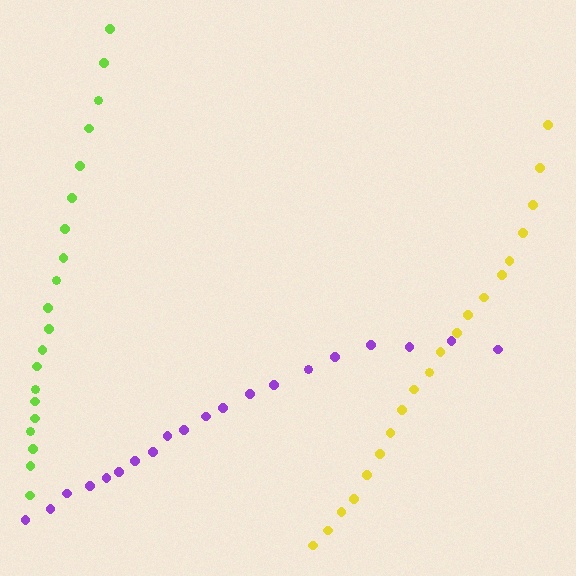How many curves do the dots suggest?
There are 3 distinct paths.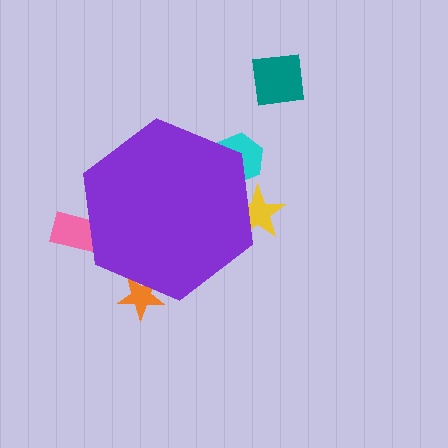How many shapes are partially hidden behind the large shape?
4 shapes are partially hidden.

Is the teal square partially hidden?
No, the teal square is fully visible.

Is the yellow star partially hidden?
Yes, the yellow star is partially hidden behind the purple hexagon.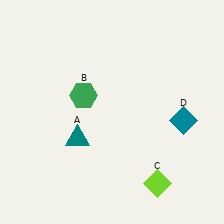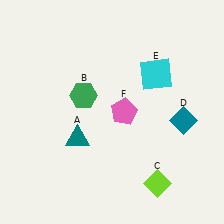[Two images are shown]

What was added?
A cyan square (E), a pink pentagon (F) were added in Image 2.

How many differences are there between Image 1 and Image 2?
There are 2 differences between the two images.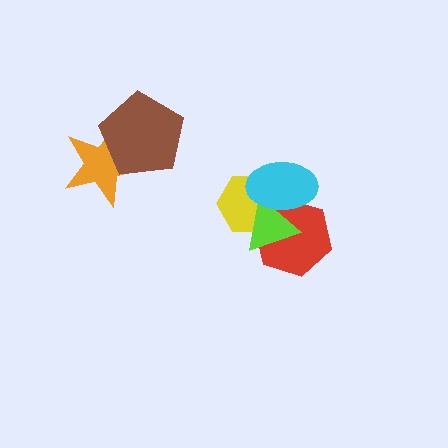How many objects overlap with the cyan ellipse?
3 objects overlap with the cyan ellipse.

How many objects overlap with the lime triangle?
3 objects overlap with the lime triangle.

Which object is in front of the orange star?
The brown pentagon is in front of the orange star.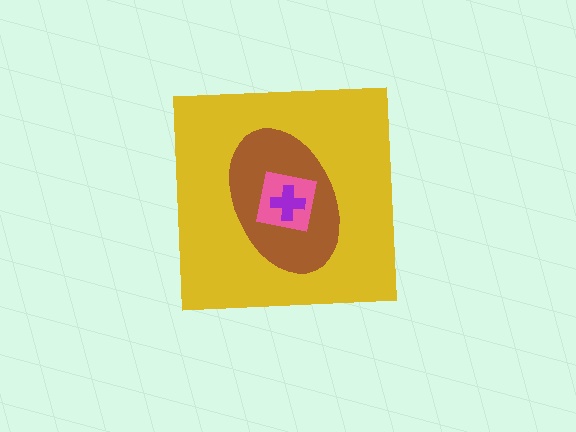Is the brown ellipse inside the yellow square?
Yes.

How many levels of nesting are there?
4.